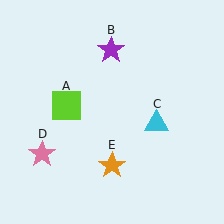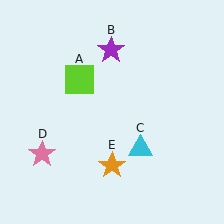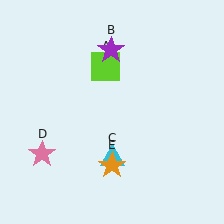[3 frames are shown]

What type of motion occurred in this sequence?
The lime square (object A), cyan triangle (object C) rotated clockwise around the center of the scene.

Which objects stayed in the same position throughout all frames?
Purple star (object B) and pink star (object D) and orange star (object E) remained stationary.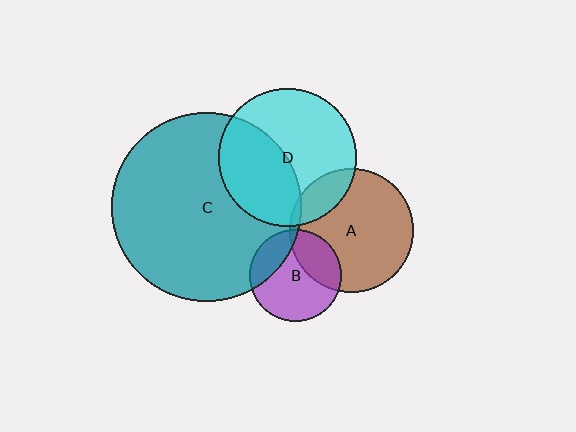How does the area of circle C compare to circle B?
Approximately 4.3 times.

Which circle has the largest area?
Circle C (teal).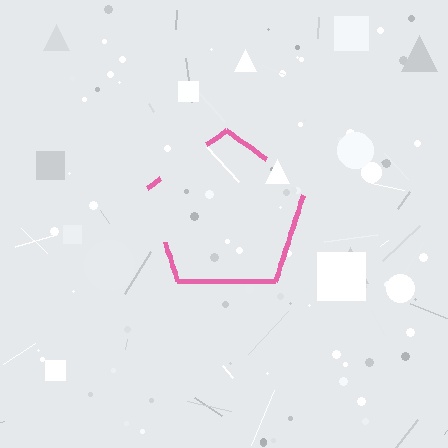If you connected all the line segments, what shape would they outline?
They would outline a pentagon.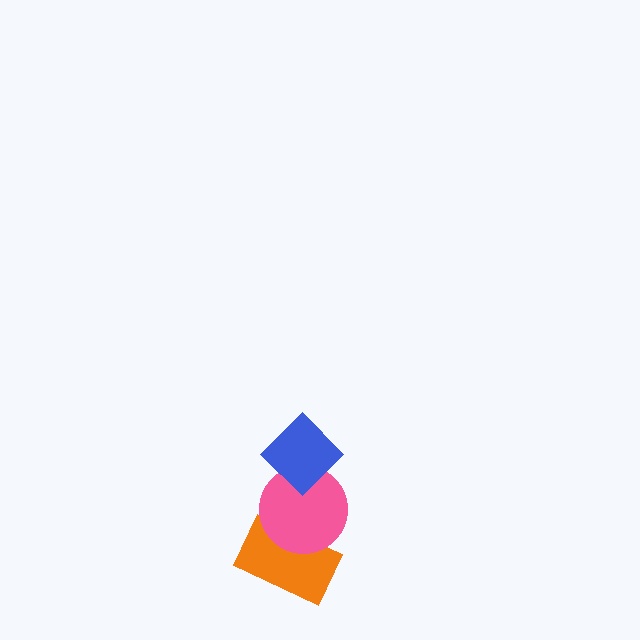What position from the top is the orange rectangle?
The orange rectangle is 3rd from the top.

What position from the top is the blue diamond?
The blue diamond is 1st from the top.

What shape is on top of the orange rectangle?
The pink circle is on top of the orange rectangle.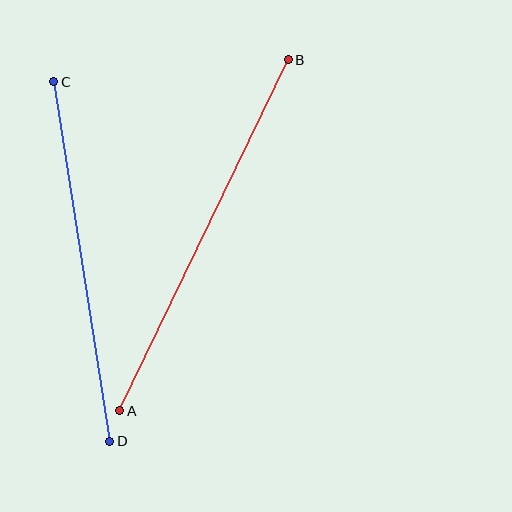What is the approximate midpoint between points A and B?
The midpoint is at approximately (204, 235) pixels.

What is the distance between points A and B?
The distance is approximately 389 pixels.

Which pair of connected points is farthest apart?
Points A and B are farthest apart.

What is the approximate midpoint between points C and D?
The midpoint is at approximately (82, 261) pixels.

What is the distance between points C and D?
The distance is approximately 364 pixels.